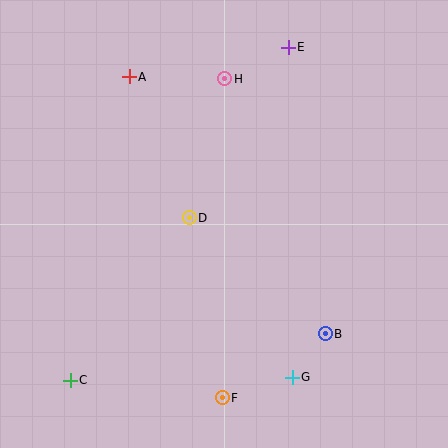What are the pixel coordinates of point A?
Point A is at (129, 77).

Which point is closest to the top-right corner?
Point E is closest to the top-right corner.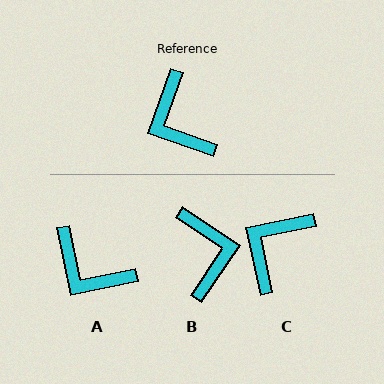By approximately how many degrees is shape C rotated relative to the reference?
Approximately 59 degrees clockwise.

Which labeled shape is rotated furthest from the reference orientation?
B, about 165 degrees away.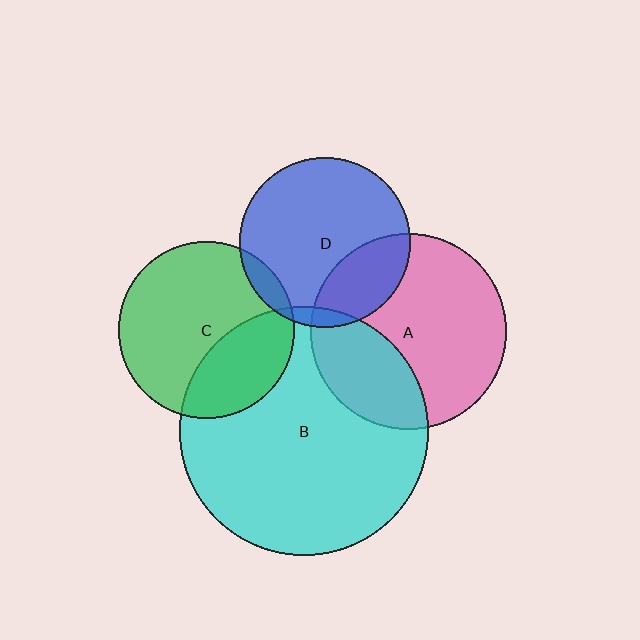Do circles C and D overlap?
Yes.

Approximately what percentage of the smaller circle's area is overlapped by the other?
Approximately 5%.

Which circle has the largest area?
Circle B (cyan).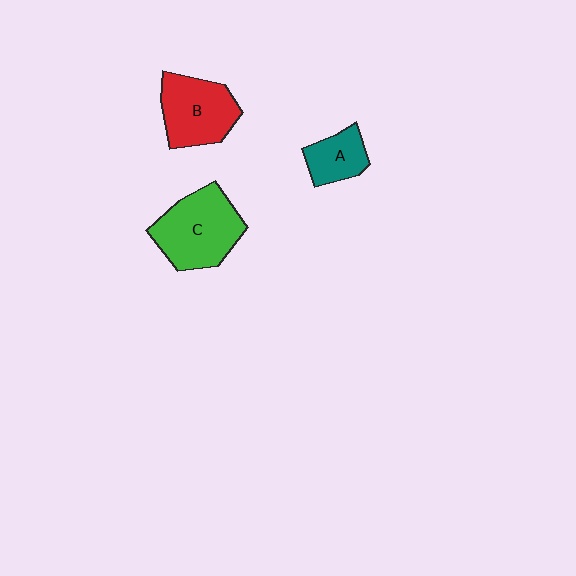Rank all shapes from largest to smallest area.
From largest to smallest: C (green), B (red), A (teal).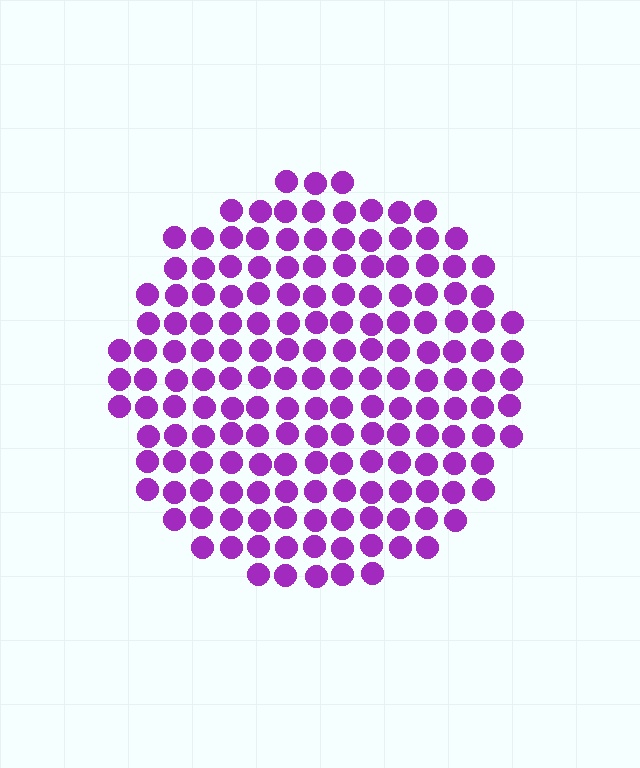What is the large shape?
The large shape is a circle.